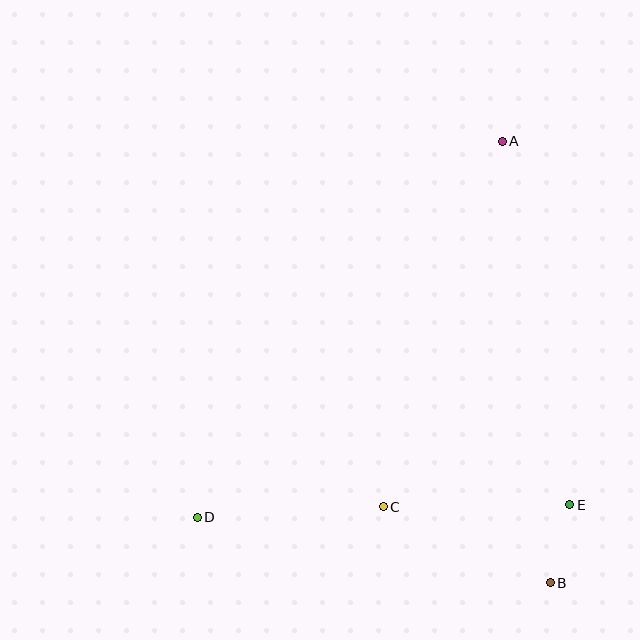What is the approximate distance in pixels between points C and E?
The distance between C and E is approximately 186 pixels.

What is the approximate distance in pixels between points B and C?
The distance between B and C is approximately 183 pixels.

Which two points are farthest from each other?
Points A and D are farthest from each other.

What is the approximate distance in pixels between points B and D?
The distance between B and D is approximately 359 pixels.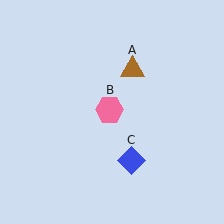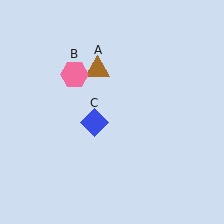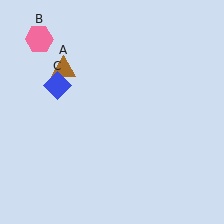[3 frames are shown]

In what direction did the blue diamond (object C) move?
The blue diamond (object C) moved up and to the left.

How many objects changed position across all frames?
3 objects changed position: brown triangle (object A), pink hexagon (object B), blue diamond (object C).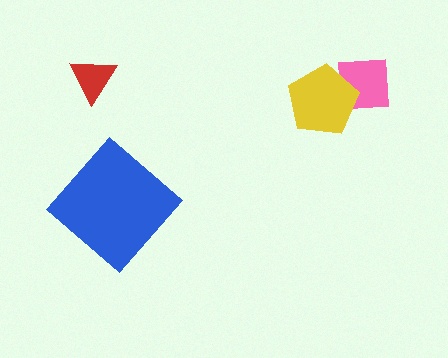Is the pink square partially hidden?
Yes, it is partially covered by another shape.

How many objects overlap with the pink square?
1 object overlaps with the pink square.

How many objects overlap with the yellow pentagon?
1 object overlaps with the yellow pentagon.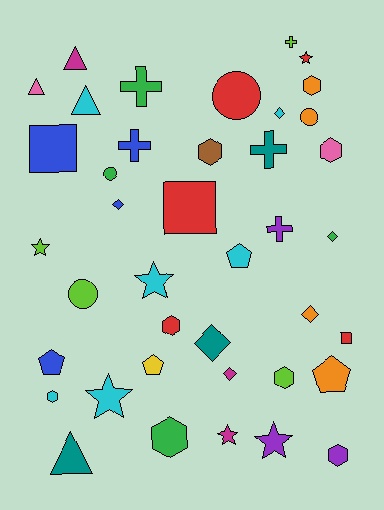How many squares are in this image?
There are 3 squares.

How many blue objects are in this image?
There are 4 blue objects.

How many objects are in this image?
There are 40 objects.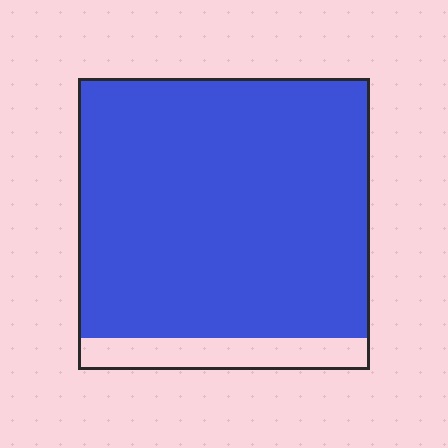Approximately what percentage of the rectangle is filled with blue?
Approximately 90%.